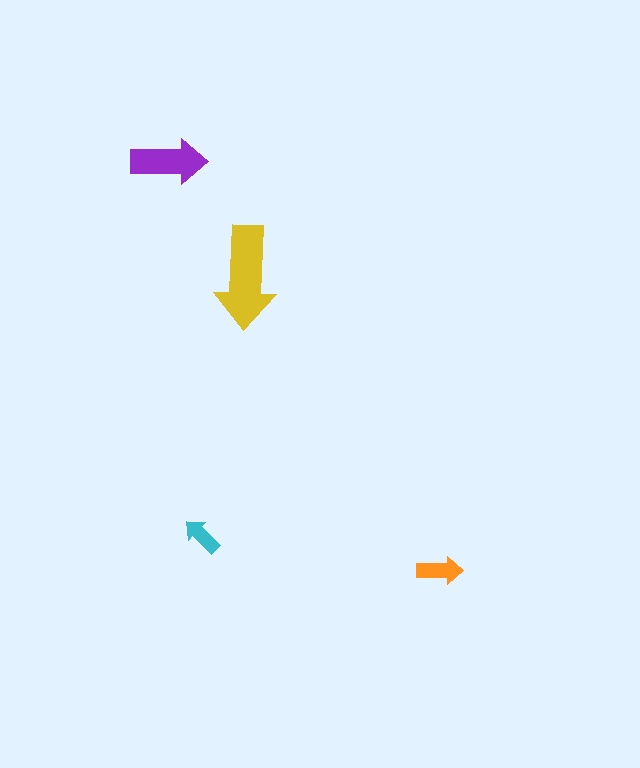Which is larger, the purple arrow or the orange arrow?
The purple one.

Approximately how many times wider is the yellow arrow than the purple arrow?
About 1.5 times wider.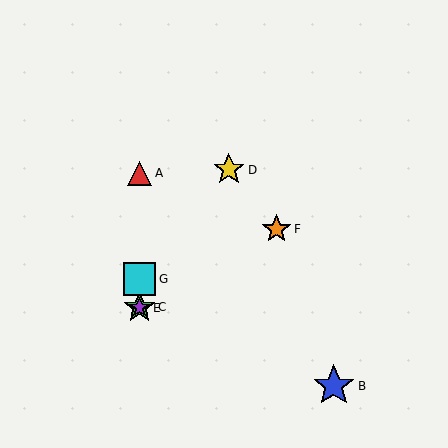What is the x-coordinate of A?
Object A is at x≈139.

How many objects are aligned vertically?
4 objects (A, C, E, G) are aligned vertically.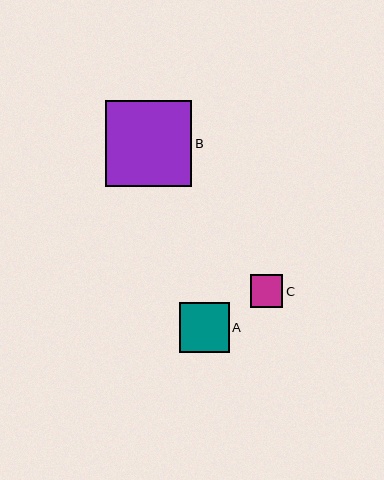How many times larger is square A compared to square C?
Square A is approximately 1.6 times the size of square C.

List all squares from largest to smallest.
From largest to smallest: B, A, C.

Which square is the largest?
Square B is the largest with a size of approximately 86 pixels.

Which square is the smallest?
Square C is the smallest with a size of approximately 32 pixels.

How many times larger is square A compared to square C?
Square A is approximately 1.6 times the size of square C.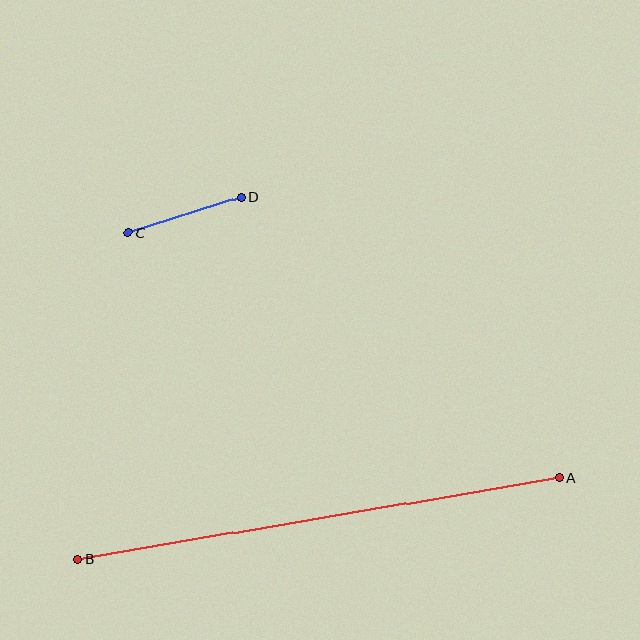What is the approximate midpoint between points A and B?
The midpoint is at approximately (318, 518) pixels.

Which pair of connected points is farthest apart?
Points A and B are farthest apart.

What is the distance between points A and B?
The distance is approximately 488 pixels.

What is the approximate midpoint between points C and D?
The midpoint is at approximately (185, 215) pixels.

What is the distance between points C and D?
The distance is approximately 118 pixels.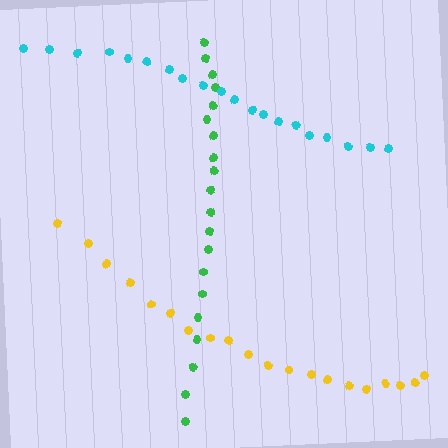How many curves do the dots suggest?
There are 3 distinct paths.